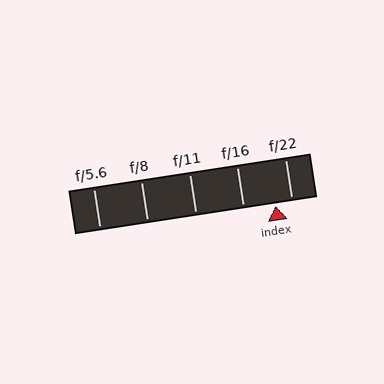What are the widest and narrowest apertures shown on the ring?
The widest aperture shown is f/5.6 and the narrowest is f/22.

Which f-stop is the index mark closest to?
The index mark is closest to f/22.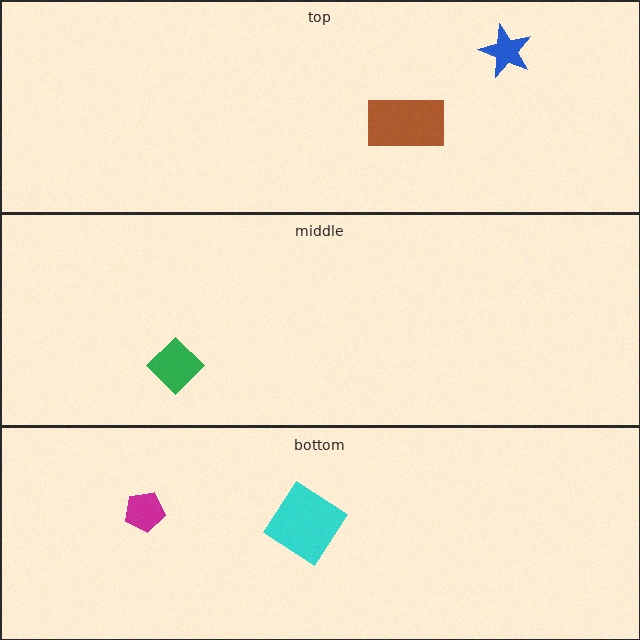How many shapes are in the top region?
2.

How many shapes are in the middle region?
1.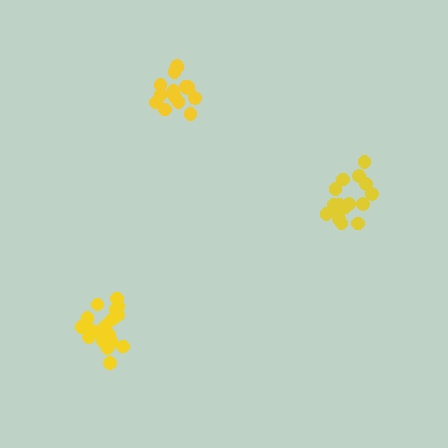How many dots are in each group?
Group 1: 19 dots, Group 2: 17 dots, Group 3: 15 dots (51 total).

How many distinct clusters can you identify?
There are 3 distinct clusters.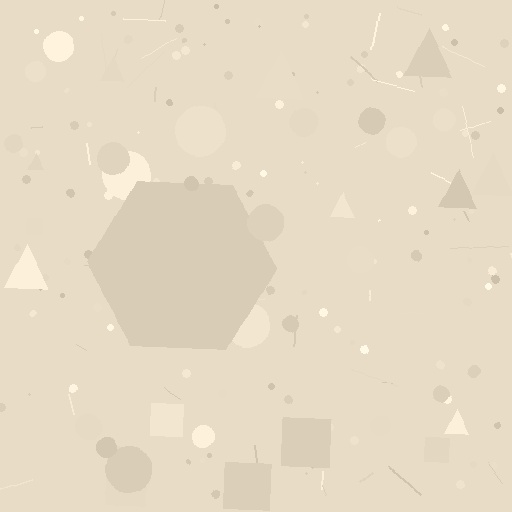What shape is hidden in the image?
A hexagon is hidden in the image.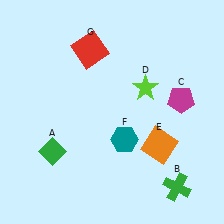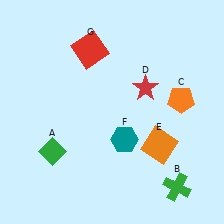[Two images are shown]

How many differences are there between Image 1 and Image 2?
There are 2 differences between the two images.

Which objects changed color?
C changed from magenta to orange. D changed from lime to red.